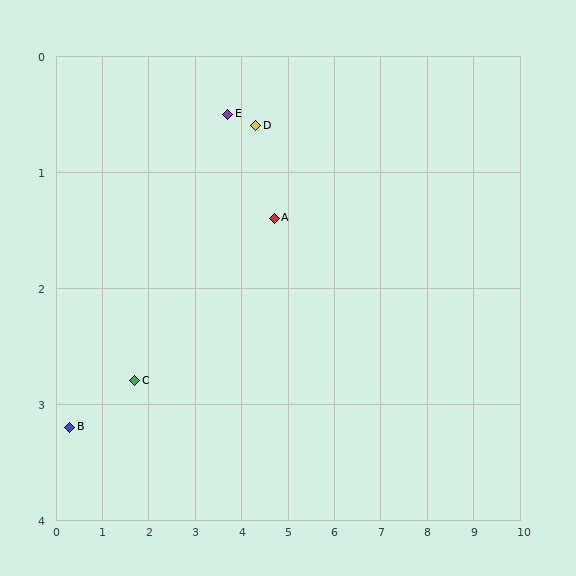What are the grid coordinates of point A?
Point A is at approximately (4.7, 1.4).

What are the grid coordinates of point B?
Point B is at approximately (0.3, 3.2).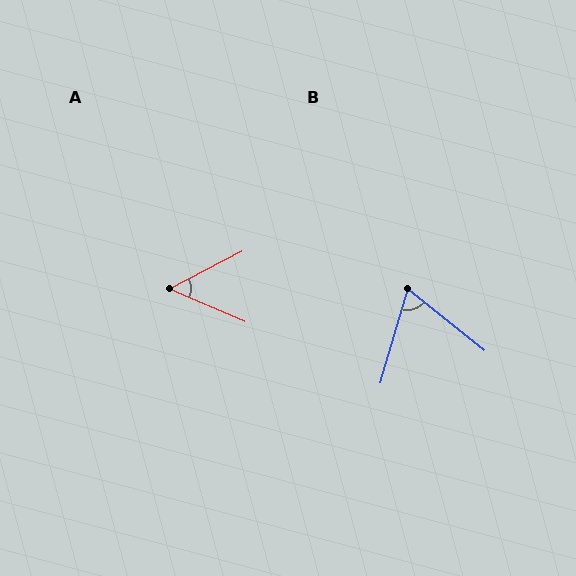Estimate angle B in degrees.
Approximately 68 degrees.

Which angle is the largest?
B, at approximately 68 degrees.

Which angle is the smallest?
A, at approximately 51 degrees.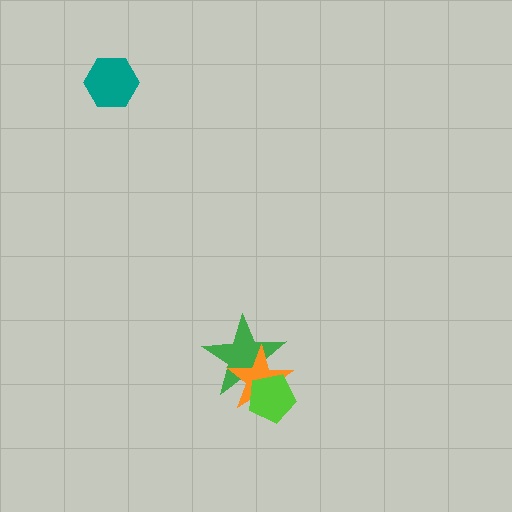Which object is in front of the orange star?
The lime pentagon is in front of the orange star.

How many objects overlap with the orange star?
2 objects overlap with the orange star.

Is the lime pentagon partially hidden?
No, no other shape covers it.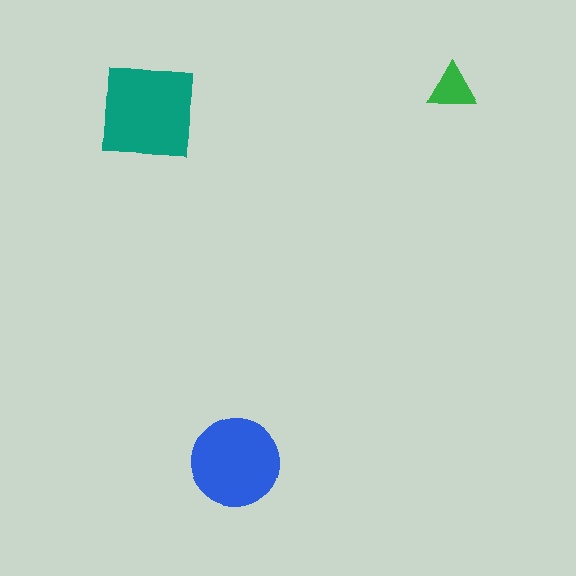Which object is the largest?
The teal square.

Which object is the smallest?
The green triangle.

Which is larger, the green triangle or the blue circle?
The blue circle.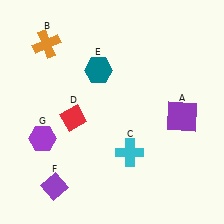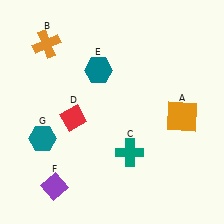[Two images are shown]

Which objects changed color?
A changed from purple to orange. C changed from cyan to teal. G changed from purple to teal.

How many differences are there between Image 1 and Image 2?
There are 3 differences between the two images.